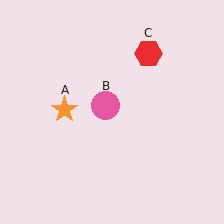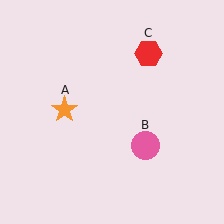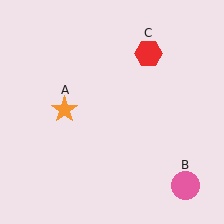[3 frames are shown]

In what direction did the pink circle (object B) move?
The pink circle (object B) moved down and to the right.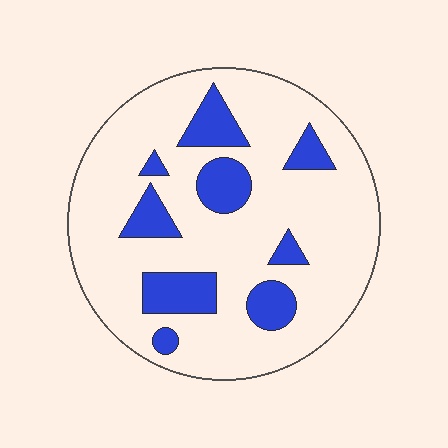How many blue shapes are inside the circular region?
9.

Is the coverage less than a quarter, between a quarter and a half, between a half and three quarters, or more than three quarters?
Less than a quarter.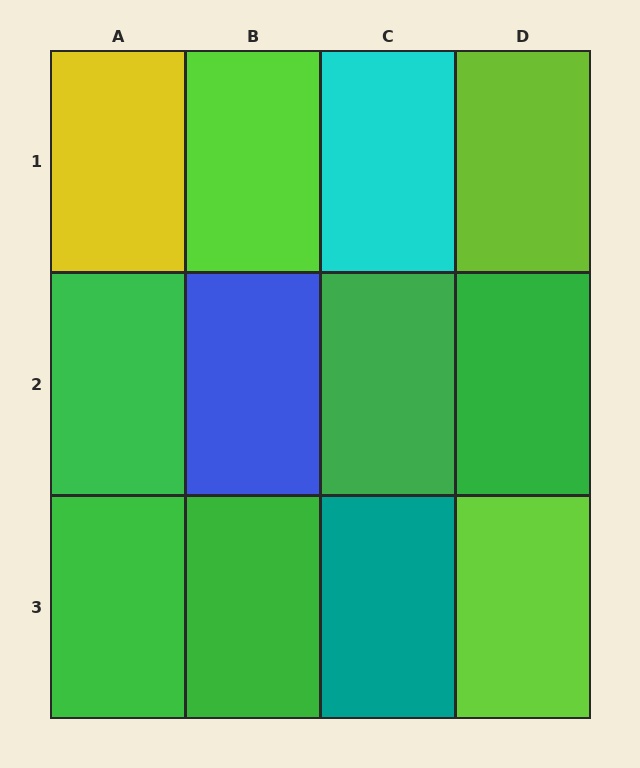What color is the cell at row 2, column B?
Blue.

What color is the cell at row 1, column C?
Cyan.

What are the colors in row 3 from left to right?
Green, green, teal, lime.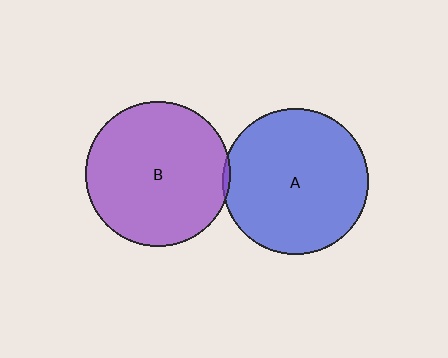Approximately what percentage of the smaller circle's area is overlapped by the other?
Approximately 5%.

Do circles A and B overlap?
Yes.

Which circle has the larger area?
Circle A (blue).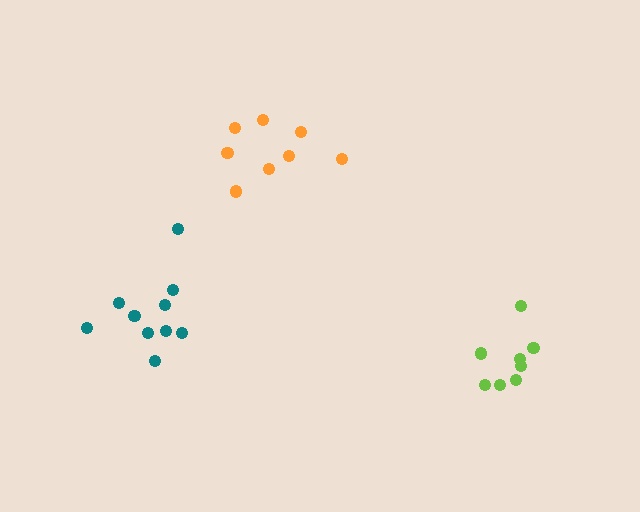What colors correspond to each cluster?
The clusters are colored: orange, lime, teal.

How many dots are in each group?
Group 1: 8 dots, Group 2: 8 dots, Group 3: 10 dots (26 total).